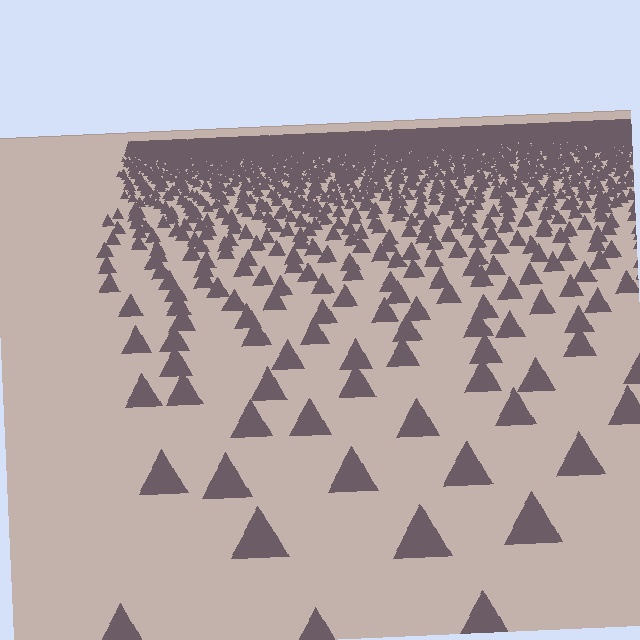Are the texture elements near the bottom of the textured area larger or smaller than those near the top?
Larger. Near the bottom, elements are closer to the viewer and appear at a bigger on-screen size.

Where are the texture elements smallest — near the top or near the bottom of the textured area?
Near the top.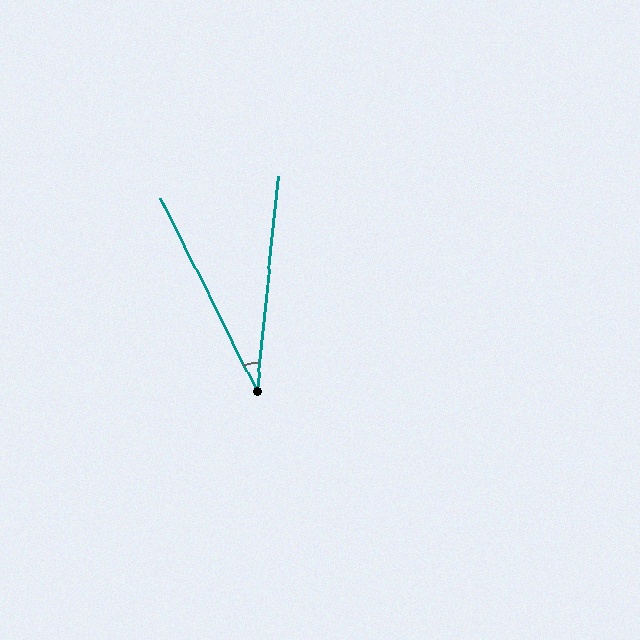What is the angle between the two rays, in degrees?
Approximately 32 degrees.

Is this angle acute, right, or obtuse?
It is acute.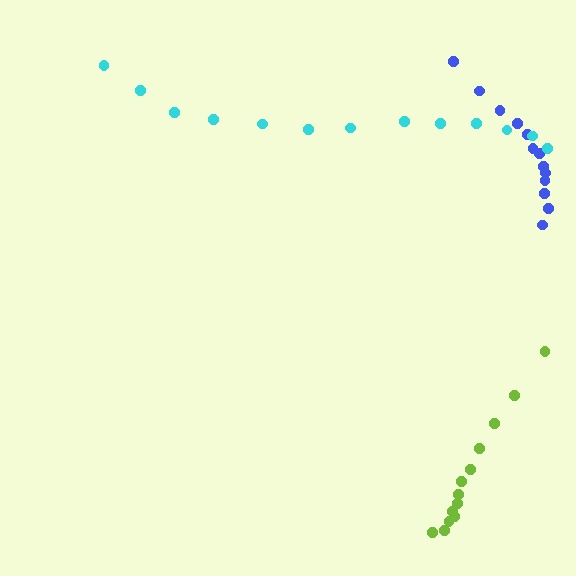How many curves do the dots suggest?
There are 3 distinct paths.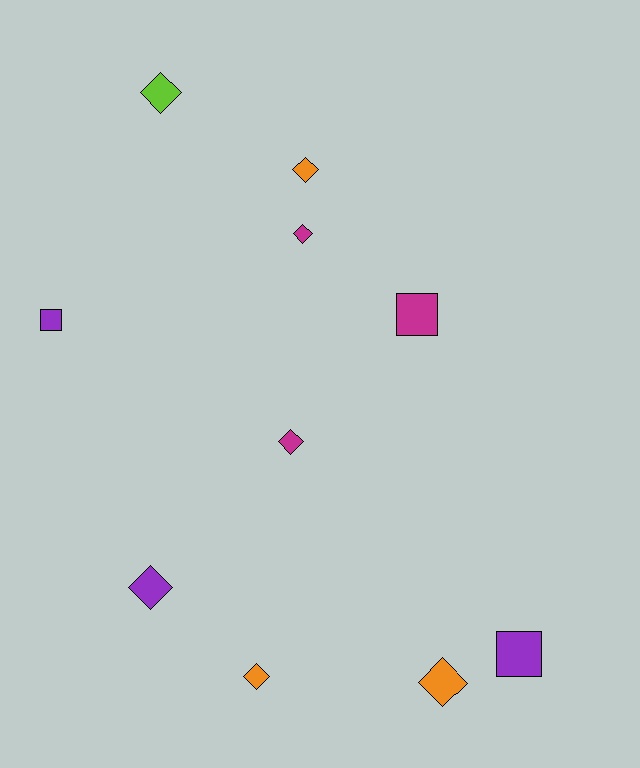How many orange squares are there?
There are no orange squares.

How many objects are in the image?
There are 10 objects.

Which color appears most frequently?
Purple, with 3 objects.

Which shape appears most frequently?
Diamond, with 7 objects.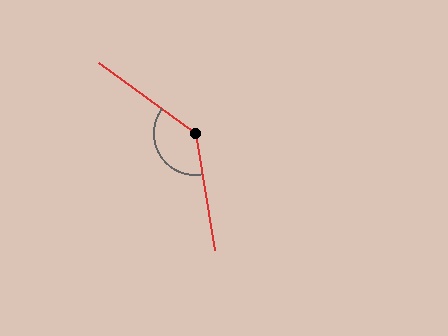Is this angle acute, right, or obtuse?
It is obtuse.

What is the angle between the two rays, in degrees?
Approximately 136 degrees.